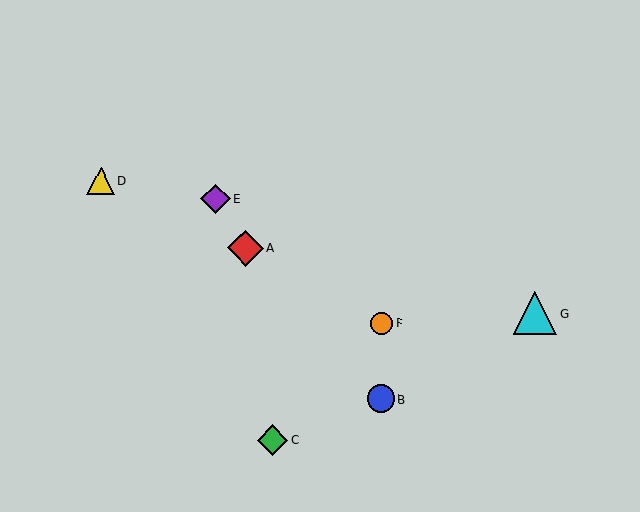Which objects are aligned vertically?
Objects B, F are aligned vertically.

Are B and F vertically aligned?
Yes, both are at x≈381.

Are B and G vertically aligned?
No, B is at x≈381 and G is at x≈535.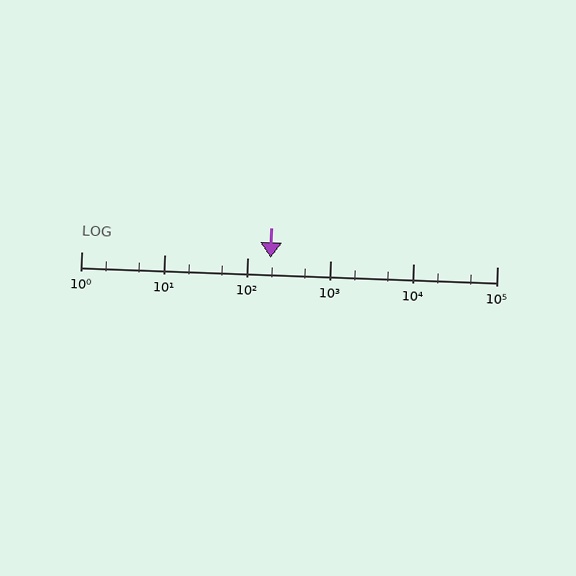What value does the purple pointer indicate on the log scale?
The pointer indicates approximately 190.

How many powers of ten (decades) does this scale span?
The scale spans 5 decades, from 1 to 100000.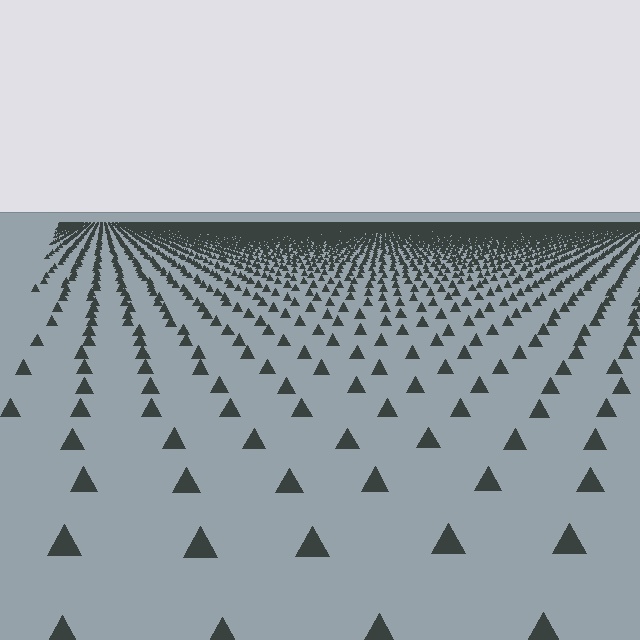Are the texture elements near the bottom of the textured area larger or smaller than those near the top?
Larger. Near the bottom, elements are closer to the viewer and appear at a bigger on-screen size.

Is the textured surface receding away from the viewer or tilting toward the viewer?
The surface is receding away from the viewer. Texture elements get smaller and denser toward the top.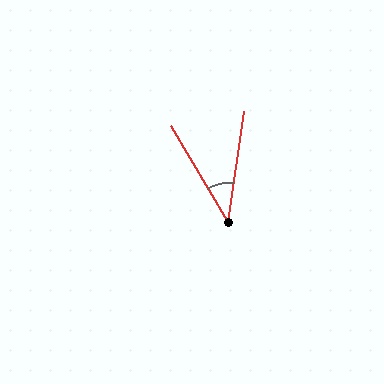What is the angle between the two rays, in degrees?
Approximately 39 degrees.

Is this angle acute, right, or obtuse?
It is acute.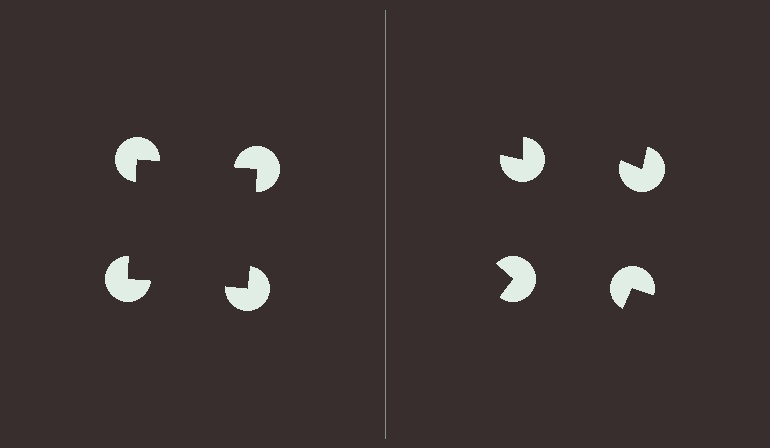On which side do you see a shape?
An illusory square appears on the left side. On the right side the wedge cuts are rotated, so no coherent shape forms.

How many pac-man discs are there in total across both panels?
8 — 4 on each side.